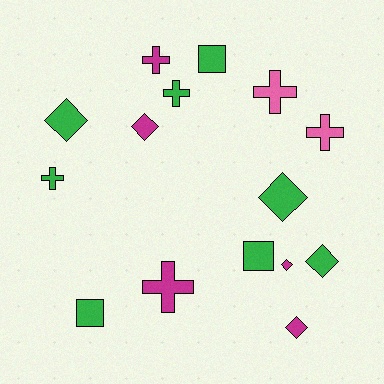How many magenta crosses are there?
There are 2 magenta crosses.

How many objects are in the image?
There are 15 objects.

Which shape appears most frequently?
Diamond, with 6 objects.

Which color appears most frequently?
Green, with 8 objects.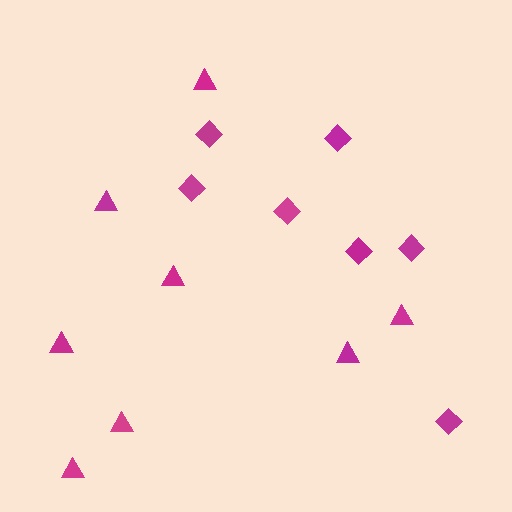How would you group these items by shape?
There are 2 groups: one group of diamonds (7) and one group of triangles (8).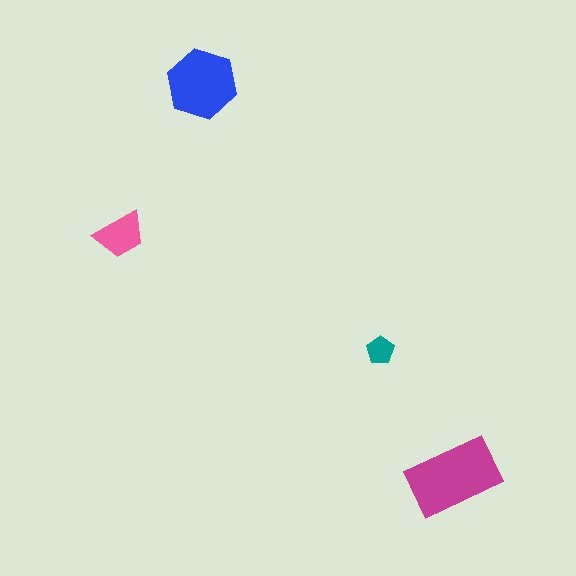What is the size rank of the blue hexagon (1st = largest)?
2nd.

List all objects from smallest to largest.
The teal pentagon, the pink trapezoid, the blue hexagon, the magenta rectangle.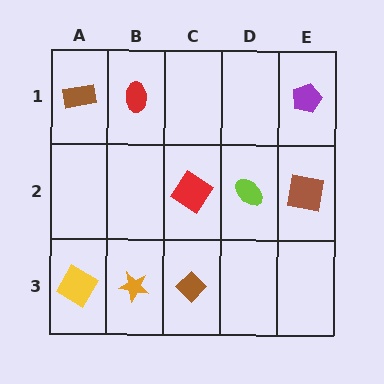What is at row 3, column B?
An orange star.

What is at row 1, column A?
A brown rectangle.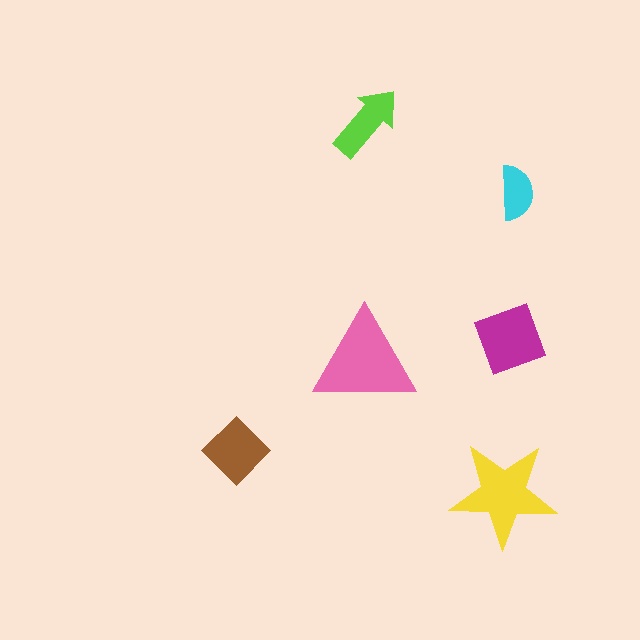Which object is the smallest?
The cyan semicircle.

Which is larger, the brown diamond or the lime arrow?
The brown diamond.